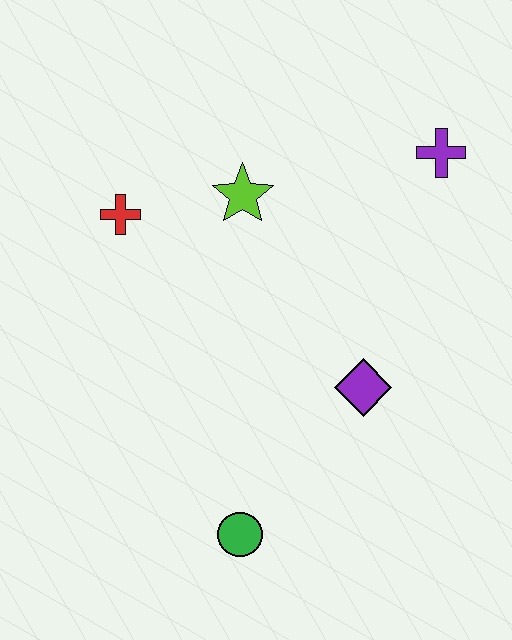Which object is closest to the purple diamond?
The green circle is closest to the purple diamond.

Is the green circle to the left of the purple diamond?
Yes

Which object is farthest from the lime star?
The green circle is farthest from the lime star.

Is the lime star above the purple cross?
No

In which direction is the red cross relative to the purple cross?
The red cross is to the left of the purple cross.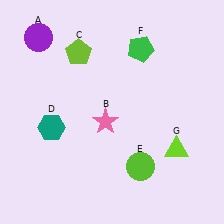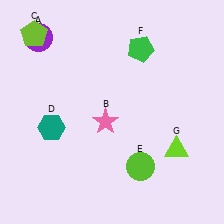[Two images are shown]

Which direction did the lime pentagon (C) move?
The lime pentagon (C) moved left.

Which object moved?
The lime pentagon (C) moved left.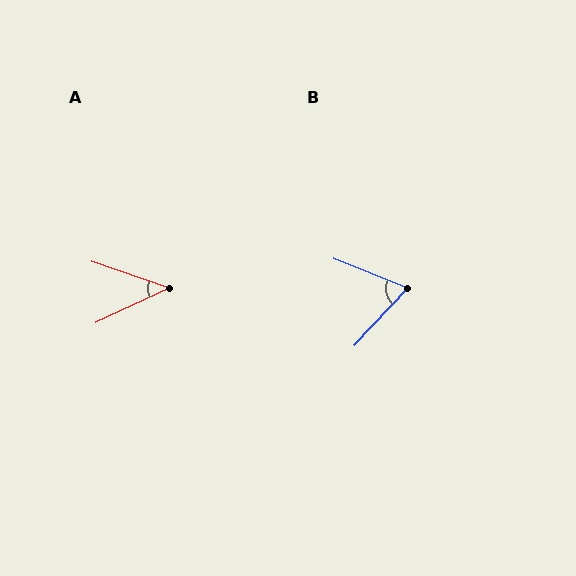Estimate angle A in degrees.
Approximately 44 degrees.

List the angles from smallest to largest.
A (44°), B (69°).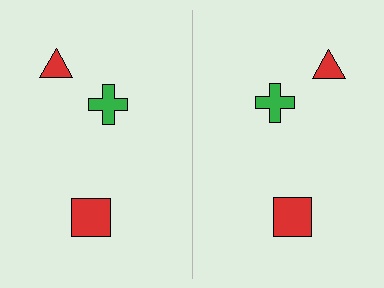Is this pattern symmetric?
Yes, this pattern has bilateral (reflection) symmetry.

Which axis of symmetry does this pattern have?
The pattern has a vertical axis of symmetry running through the center of the image.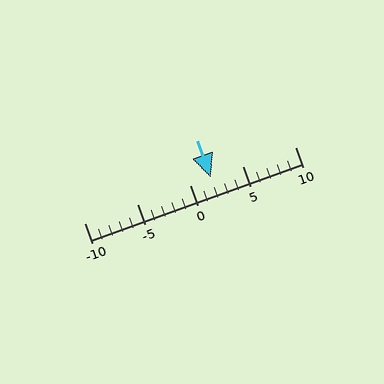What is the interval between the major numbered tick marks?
The major tick marks are spaced 5 units apart.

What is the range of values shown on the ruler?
The ruler shows values from -10 to 10.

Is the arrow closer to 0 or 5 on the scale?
The arrow is closer to 0.